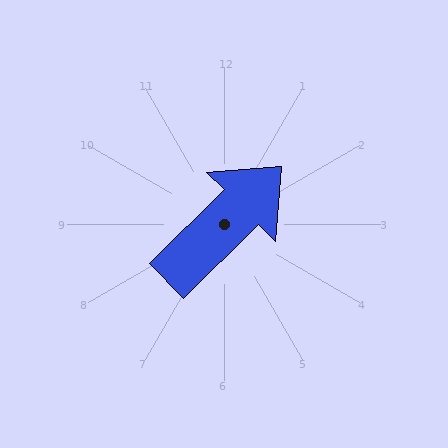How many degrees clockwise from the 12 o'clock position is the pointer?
Approximately 45 degrees.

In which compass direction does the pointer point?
Northeast.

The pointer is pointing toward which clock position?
Roughly 2 o'clock.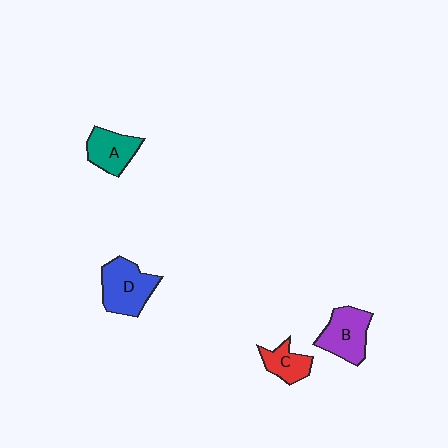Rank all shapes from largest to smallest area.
From largest to smallest: D (blue), B (purple), A (teal), C (red).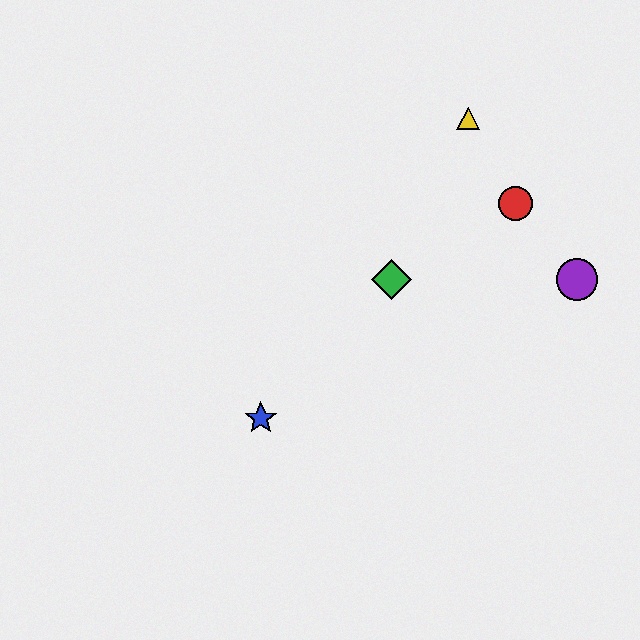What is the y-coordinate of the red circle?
The red circle is at y≈203.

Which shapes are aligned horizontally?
The green diamond, the purple circle are aligned horizontally.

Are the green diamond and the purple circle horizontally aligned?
Yes, both are at y≈280.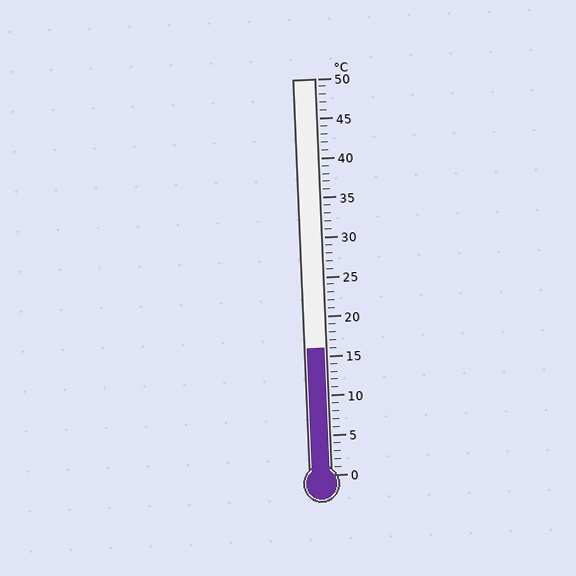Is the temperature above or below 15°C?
The temperature is above 15°C.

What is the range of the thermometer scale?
The thermometer scale ranges from 0°C to 50°C.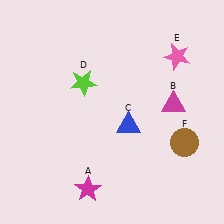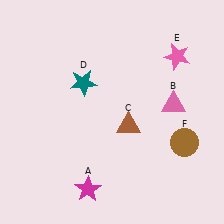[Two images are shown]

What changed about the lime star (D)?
In Image 1, D is lime. In Image 2, it changed to teal.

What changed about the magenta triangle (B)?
In Image 1, B is magenta. In Image 2, it changed to pink.